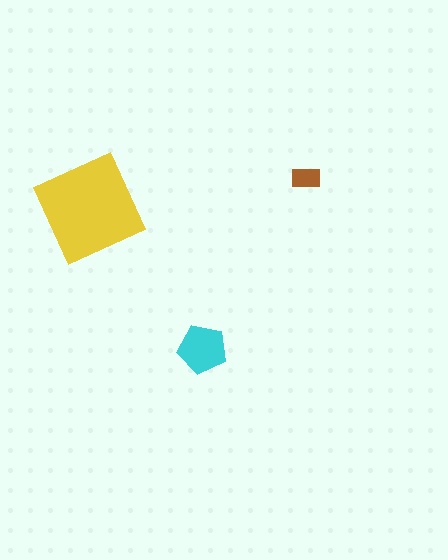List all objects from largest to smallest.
The yellow square, the cyan pentagon, the brown rectangle.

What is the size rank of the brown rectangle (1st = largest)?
3rd.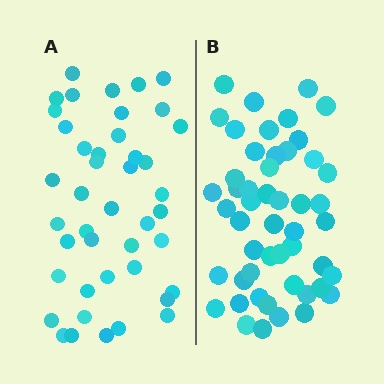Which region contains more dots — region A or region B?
Region B (the right region) has more dots.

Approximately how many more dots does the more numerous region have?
Region B has roughly 8 or so more dots than region A.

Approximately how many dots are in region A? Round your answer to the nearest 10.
About 40 dots. (The exact count is 43, which rounds to 40.)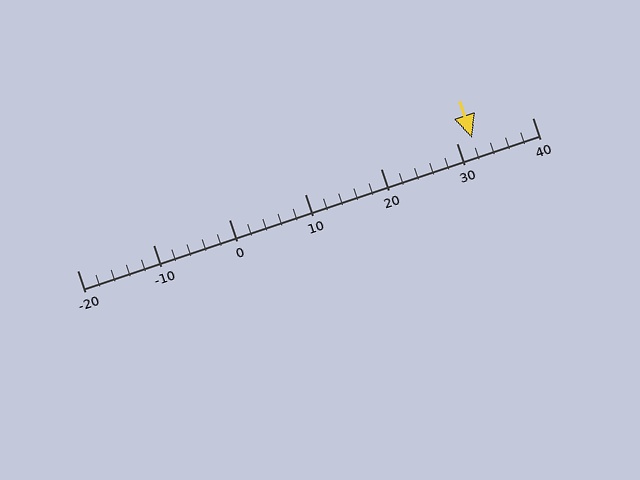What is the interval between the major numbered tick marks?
The major tick marks are spaced 10 units apart.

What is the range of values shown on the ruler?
The ruler shows values from -20 to 40.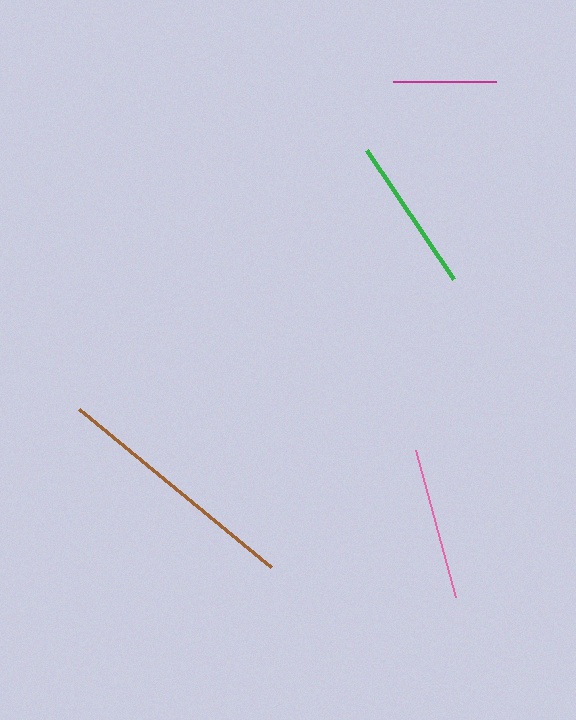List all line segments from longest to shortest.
From longest to shortest: brown, green, pink, magenta.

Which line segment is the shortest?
The magenta line is the shortest at approximately 103 pixels.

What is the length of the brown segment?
The brown segment is approximately 249 pixels long.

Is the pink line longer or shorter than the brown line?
The brown line is longer than the pink line.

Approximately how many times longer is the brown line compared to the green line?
The brown line is approximately 1.6 times the length of the green line.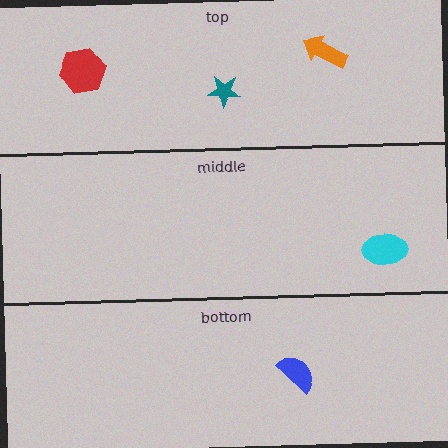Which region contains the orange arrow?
The top region.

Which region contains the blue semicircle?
The bottom region.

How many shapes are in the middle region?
1.